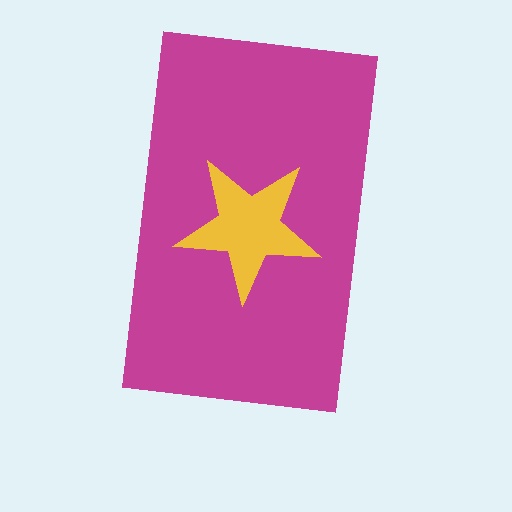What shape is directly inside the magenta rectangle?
The yellow star.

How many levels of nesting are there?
2.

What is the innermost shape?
The yellow star.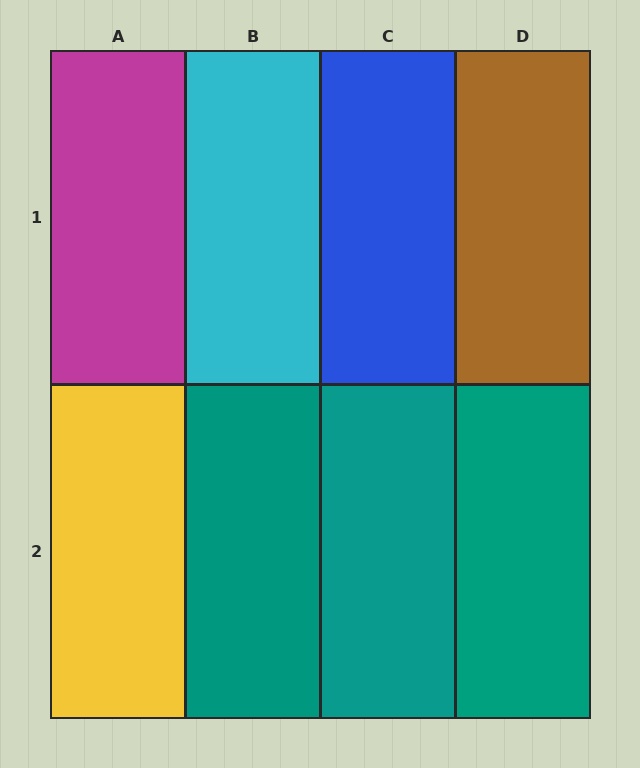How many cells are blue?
1 cell is blue.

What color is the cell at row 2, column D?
Teal.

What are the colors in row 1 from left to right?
Magenta, cyan, blue, brown.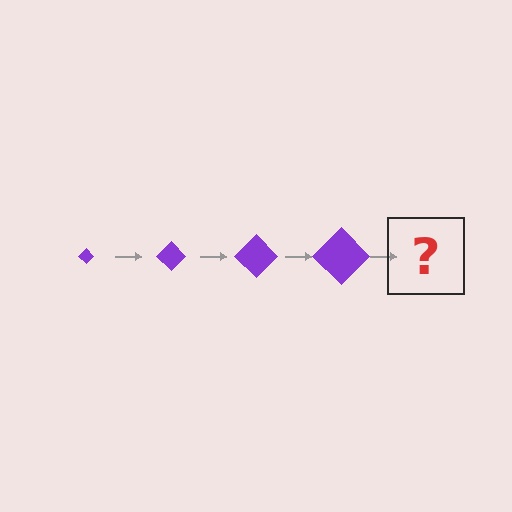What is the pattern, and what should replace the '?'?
The pattern is that the diamond gets progressively larger each step. The '?' should be a purple diamond, larger than the previous one.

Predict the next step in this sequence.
The next step is a purple diamond, larger than the previous one.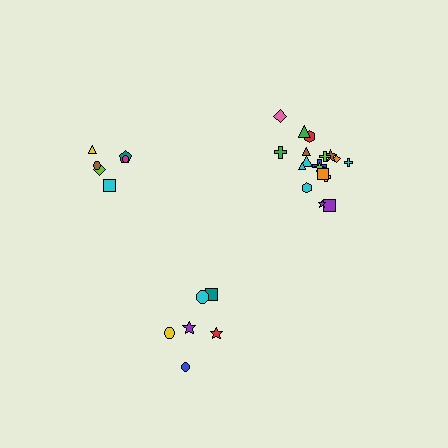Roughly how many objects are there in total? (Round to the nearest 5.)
Roughly 30 objects in total.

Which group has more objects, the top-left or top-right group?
The top-right group.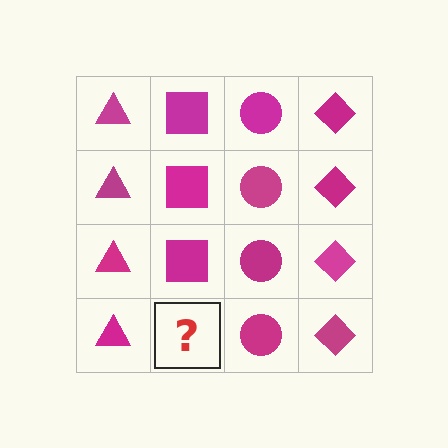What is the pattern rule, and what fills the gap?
The rule is that each column has a consistent shape. The gap should be filled with a magenta square.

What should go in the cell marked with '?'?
The missing cell should contain a magenta square.